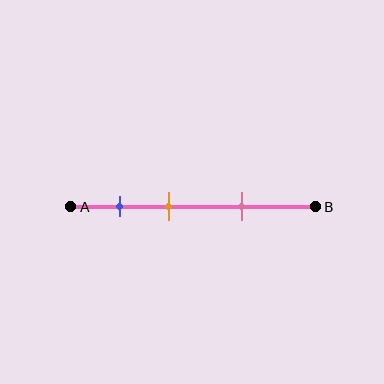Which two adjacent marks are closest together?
The blue and orange marks are the closest adjacent pair.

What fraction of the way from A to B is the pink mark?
The pink mark is approximately 70% (0.7) of the way from A to B.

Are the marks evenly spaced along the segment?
Yes, the marks are approximately evenly spaced.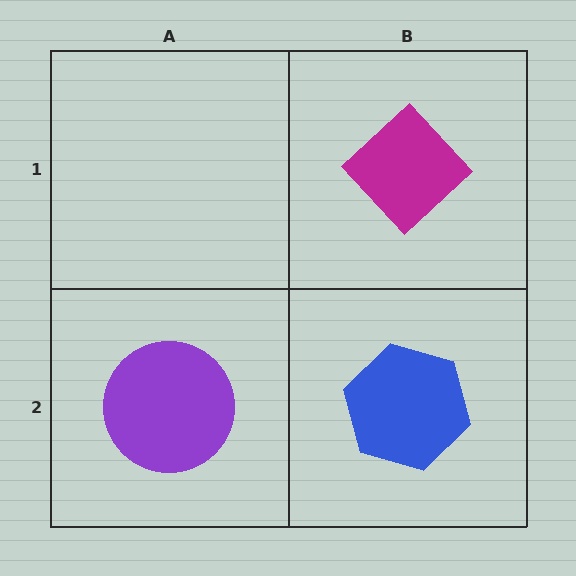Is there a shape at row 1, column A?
No, that cell is empty.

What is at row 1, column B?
A magenta diamond.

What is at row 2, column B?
A blue hexagon.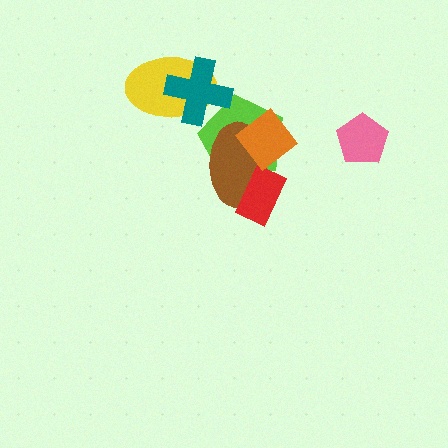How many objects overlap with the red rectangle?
2 objects overlap with the red rectangle.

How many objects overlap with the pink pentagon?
0 objects overlap with the pink pentagon.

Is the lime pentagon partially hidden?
Yes, it is partially covered by another shape.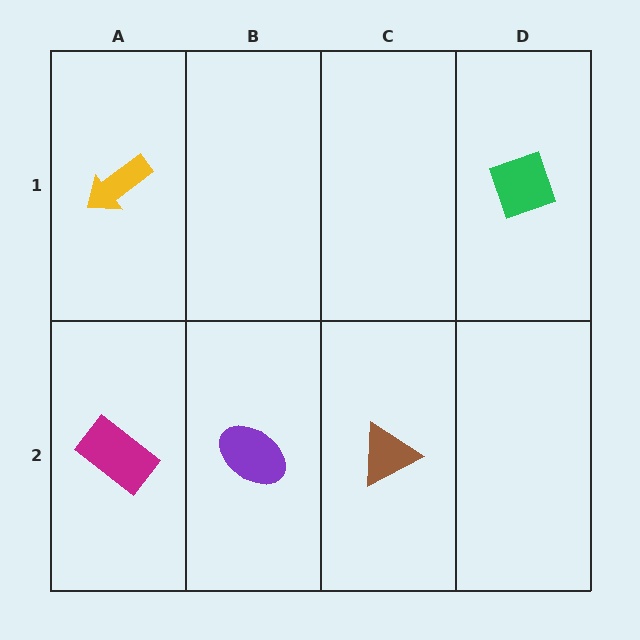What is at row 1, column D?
A green diamond.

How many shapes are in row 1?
2 shapes.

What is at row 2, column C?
A brown triangle.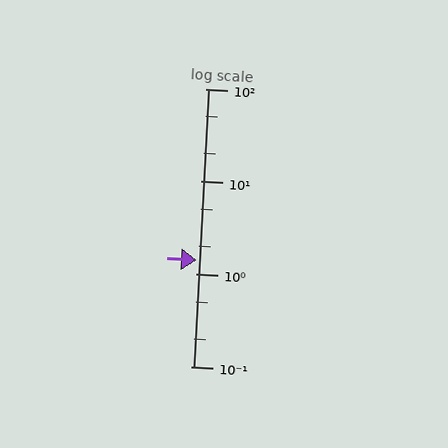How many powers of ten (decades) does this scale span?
The scale spans 3 decades, from 0.1 to 100.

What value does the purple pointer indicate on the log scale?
The pointer indicates approximately 1.4.